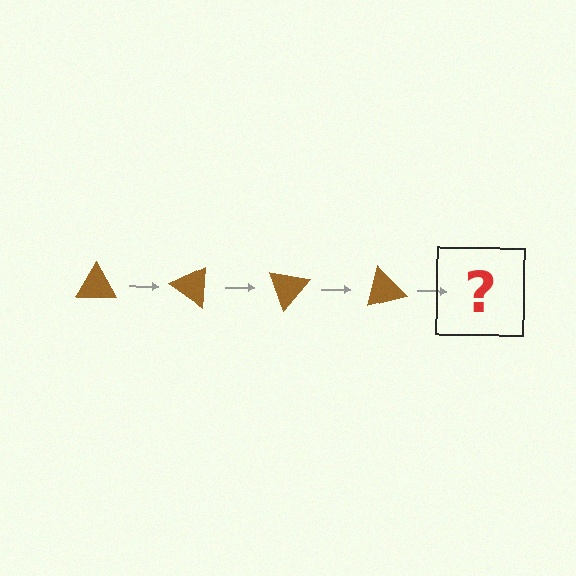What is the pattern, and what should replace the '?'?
The pattern is that the triangle rotates 35 degrees each step. The '?' should be a brown triangle rotated 140 degrees.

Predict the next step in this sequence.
The next step is a brown triangle rotated 140 degrees.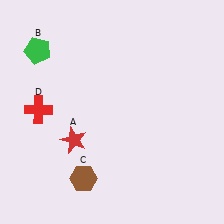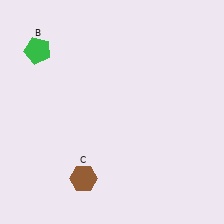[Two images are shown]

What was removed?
The red cross (D), the red star (A) were removed in Image 2.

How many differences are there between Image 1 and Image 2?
There are 2 differences between the two images.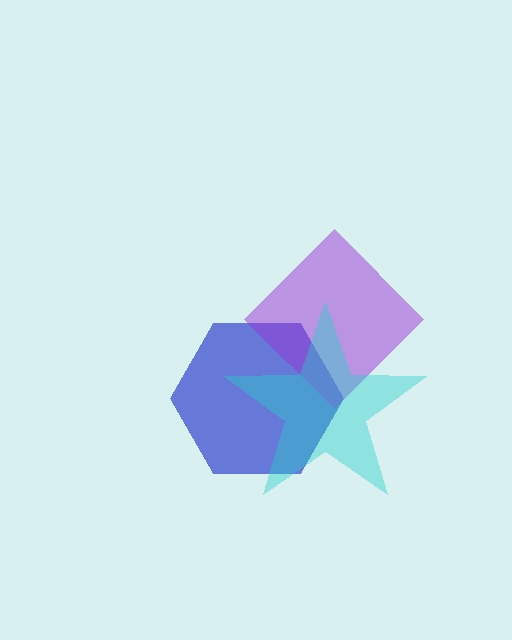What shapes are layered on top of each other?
The layered shapes are: a blue hexagon, a purple diamond, a cyan star.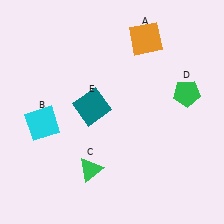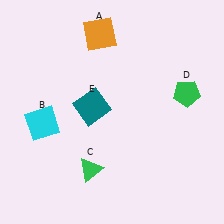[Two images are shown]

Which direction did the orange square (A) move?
The orange square (A) moved left.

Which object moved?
The orange square (A) moved left.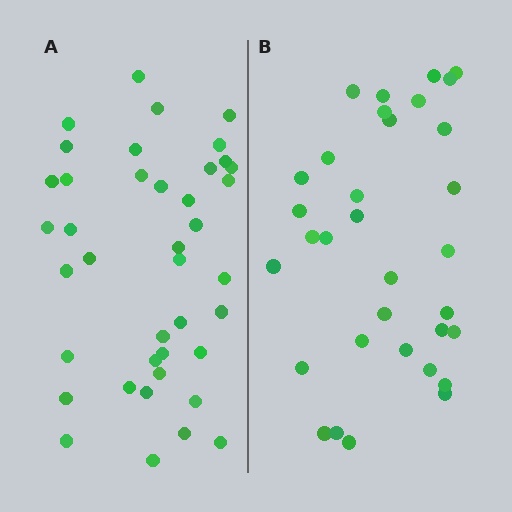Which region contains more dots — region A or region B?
Region A (the left region) has more dots.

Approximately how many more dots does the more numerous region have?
Region A has roughly 8 or so more dots than region B.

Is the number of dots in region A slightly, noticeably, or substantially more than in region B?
Region A has only slightly more — the two regions are fairly close. The ratio is roughly 1.2 to 1.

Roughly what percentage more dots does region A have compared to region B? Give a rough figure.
About 20% more.